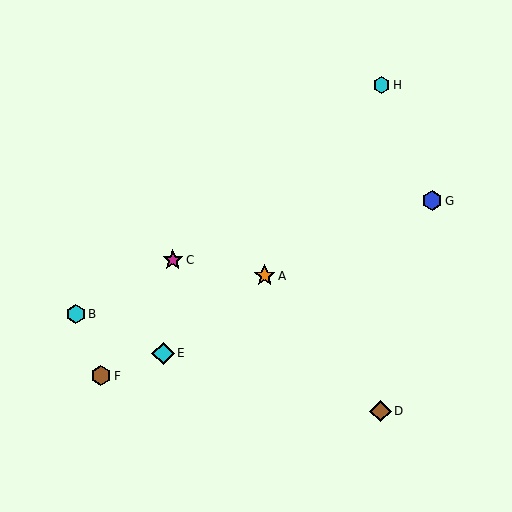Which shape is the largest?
The cyan diamond (labeled E) is the largest.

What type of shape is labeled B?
Shape B is a cyan hexagon.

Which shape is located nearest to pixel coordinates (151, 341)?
The cyan diamond (labeled E) at (163, 353) is nearest to that location.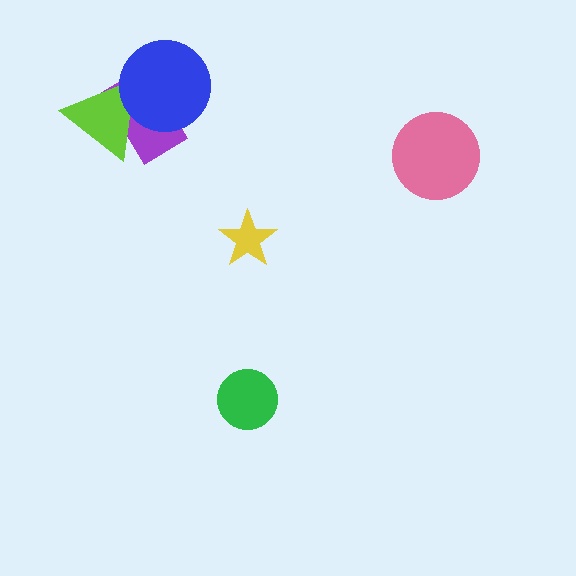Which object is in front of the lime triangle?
The blue circle is in front of the lime triangle.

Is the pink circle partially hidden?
No, no other shape covers it.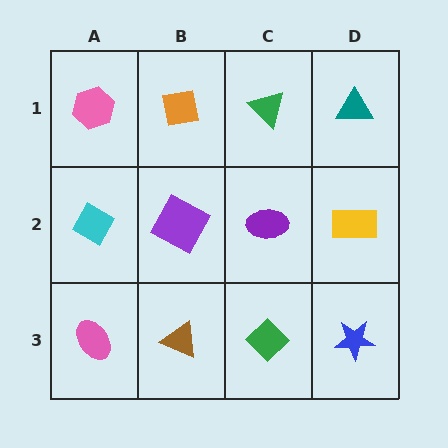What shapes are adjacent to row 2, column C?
A green triangle (row 1, column C), a green diamond (row 3, column C), a purple square (row 2, column B), a yellow rectangle (row 2, column D).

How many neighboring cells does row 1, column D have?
2.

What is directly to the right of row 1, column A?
An orange square.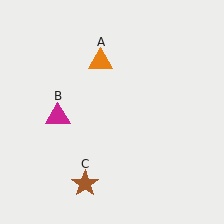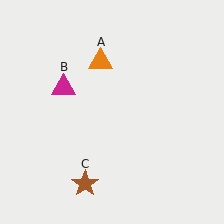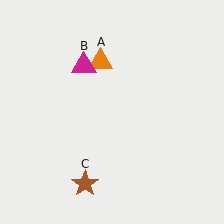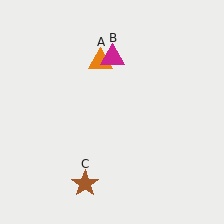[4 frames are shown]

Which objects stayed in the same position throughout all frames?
Orange triangle (object A) and brown star (object C) remained stationary.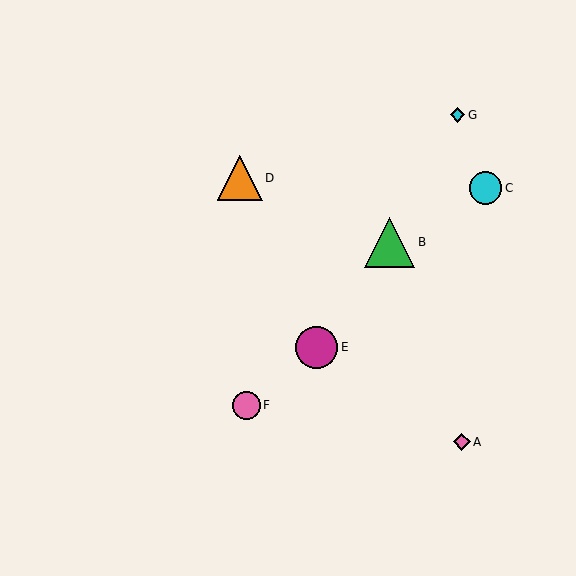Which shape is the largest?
The green triangle (labeled B) is the largest.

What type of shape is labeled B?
Shape B is a green triangle.